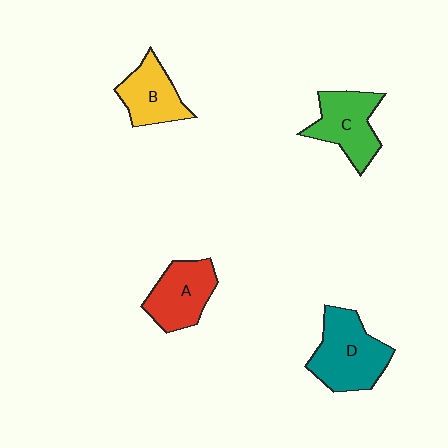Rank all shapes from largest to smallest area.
From largest to smallest: D (teal), C (green), A (red), B (yellow).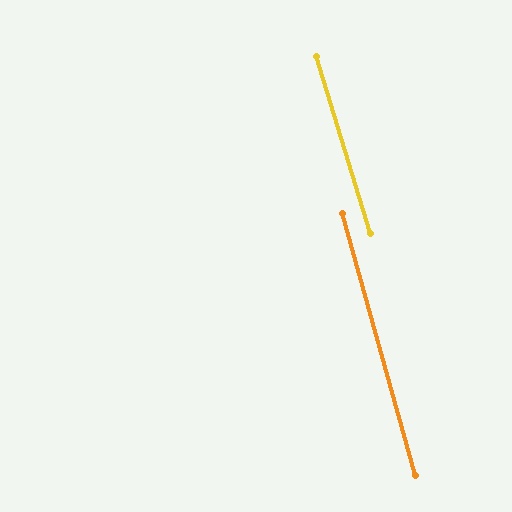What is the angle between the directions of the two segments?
Approximately 1 degree.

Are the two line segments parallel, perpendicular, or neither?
Parallel — their directions differ by only 1.5°.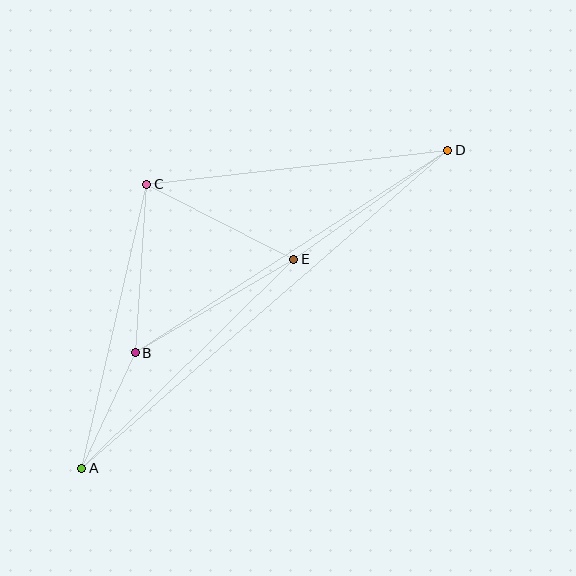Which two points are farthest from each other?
Points A and D are farthest from each other.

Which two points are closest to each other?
Points A and B are closest to each other.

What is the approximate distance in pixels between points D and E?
The distance between D and E is approximately 189 pixels.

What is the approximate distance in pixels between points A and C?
The distance between A and C is approximately 291 pixels.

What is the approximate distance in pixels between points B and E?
The distance between B and E is approximately 184 pixels.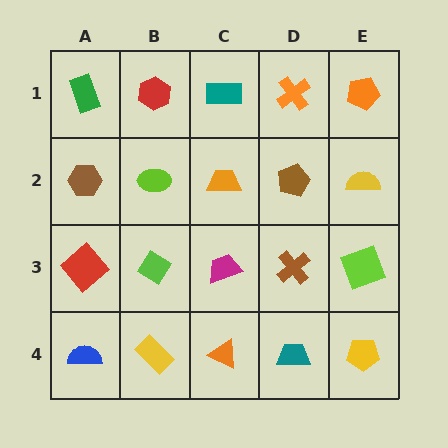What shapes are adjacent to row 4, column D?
A brown cross (row 3, column D), an orange triangle (row 4, column C), a yellow pentagon (row 4, column E).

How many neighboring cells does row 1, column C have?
3.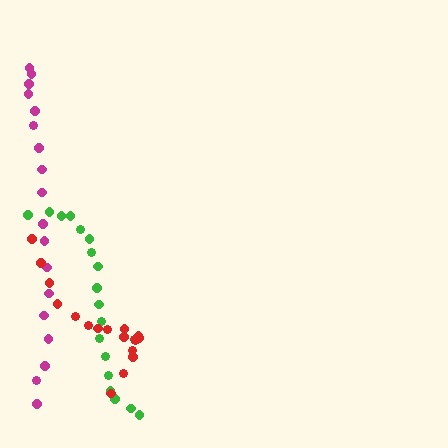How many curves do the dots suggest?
There are 3 distinct paths.